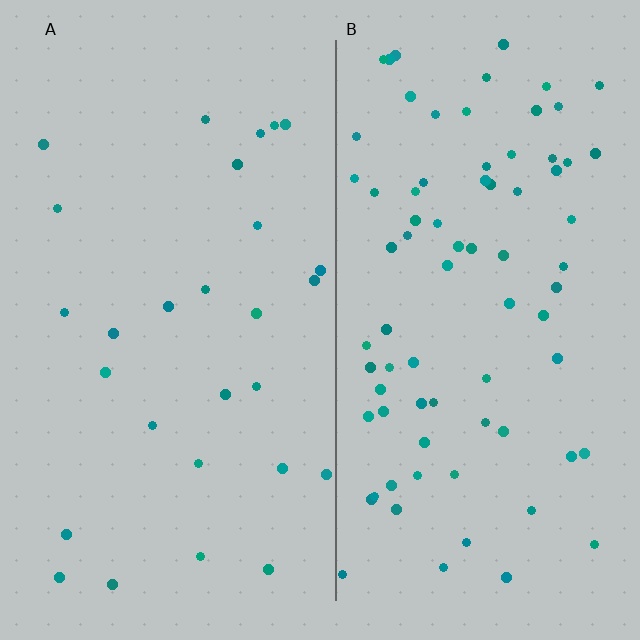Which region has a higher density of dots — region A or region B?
B (the right).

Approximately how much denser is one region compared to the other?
Approximately 2.8× — region B over region A.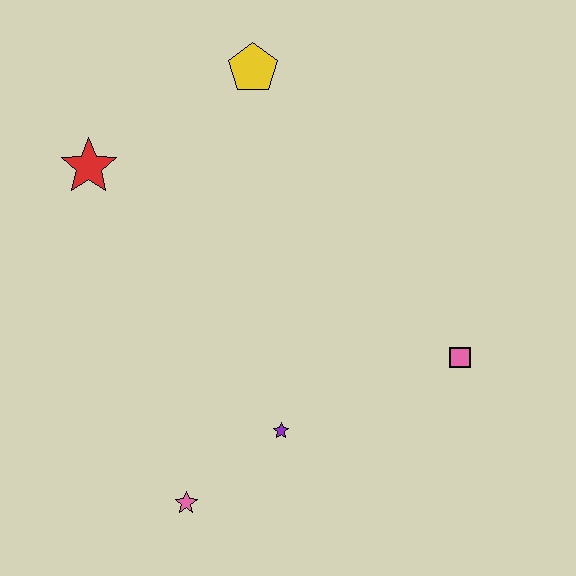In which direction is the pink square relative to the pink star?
The pink square is to the right of the pink star.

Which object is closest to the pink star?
The purple star is closest to the pink star.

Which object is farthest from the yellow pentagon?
The pink star is farthest from the yellow pentagon.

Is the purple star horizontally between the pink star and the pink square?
Yes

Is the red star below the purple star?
No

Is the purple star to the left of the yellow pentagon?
No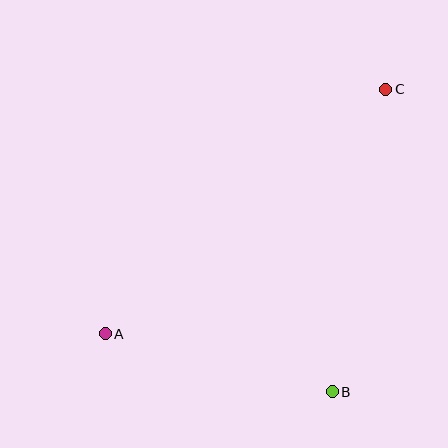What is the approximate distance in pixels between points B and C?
The distance between B and C is approximately 307 pixels.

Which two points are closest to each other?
Points A and B are closest to each other.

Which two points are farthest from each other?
Points A and C are farthest from each other.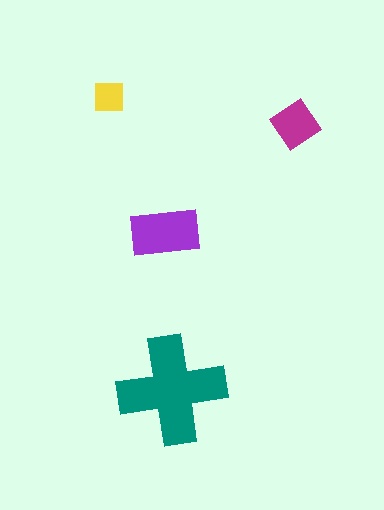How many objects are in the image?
There are 4 objects in the image.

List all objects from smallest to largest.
The yellow square, the magenta diamond, the purple rectangle, the teal cross.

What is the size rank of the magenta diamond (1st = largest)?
3rd.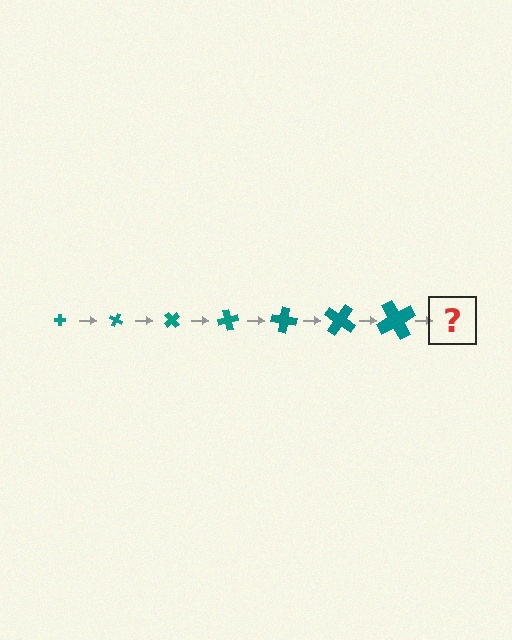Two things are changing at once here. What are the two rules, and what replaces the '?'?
The two rules are that the cross grows larger each step and it rotates 25 degrees each step. The '?' should be a cross, larger than the previous one and rotated 175 degrees from the start.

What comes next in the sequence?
The next element should be a cross, larger than the previous one and rotated 175 degrees from the start.